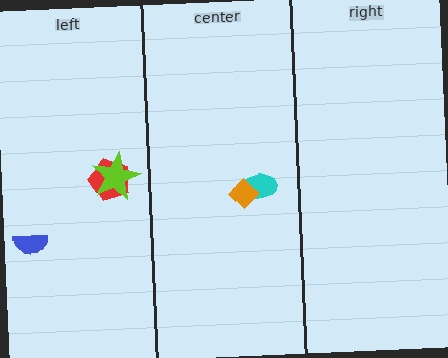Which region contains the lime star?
The left region.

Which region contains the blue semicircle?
The left region.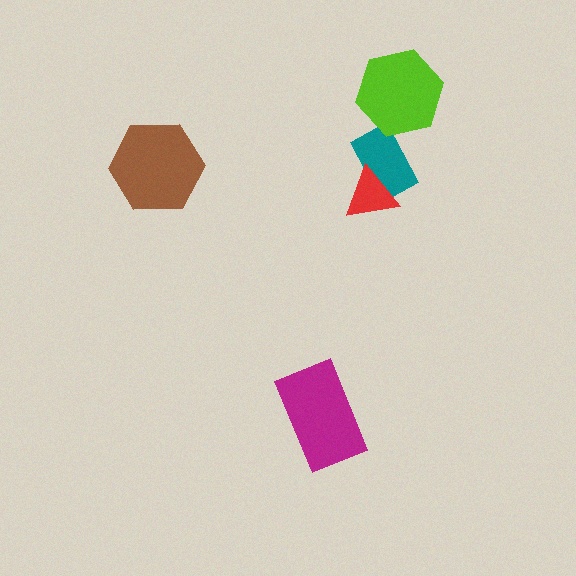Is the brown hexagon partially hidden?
No, no other shape covers it.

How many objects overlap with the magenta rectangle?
0 objects overlap with the magenta rectangle.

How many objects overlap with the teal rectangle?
2 objects overlap with the teal rectangle.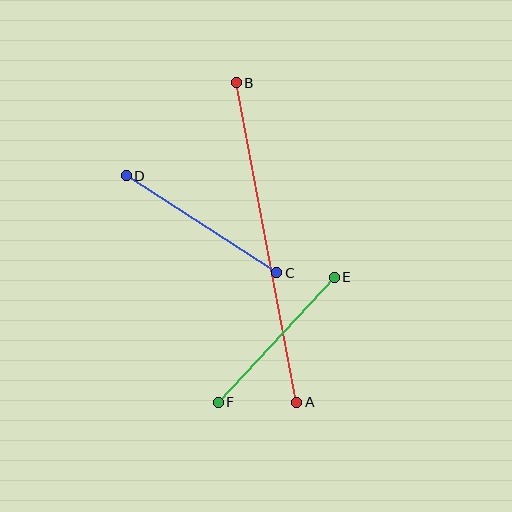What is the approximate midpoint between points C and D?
The midpoint is at approximately (201, 224) pixels.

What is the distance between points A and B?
The distance is approximately 325 pixels.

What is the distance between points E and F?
The distance is approximately 171 pixels.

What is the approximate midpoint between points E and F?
The midpoint is at approximately (276, 340) pixels.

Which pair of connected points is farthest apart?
Points A and B are farthest apart.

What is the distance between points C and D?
The distance is approximately 179 pixels.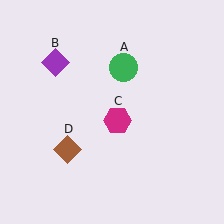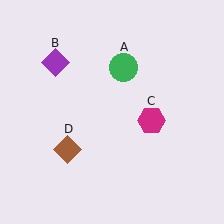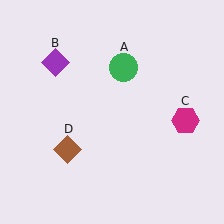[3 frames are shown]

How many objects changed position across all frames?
1 object changed position: magenta hexagon (object C).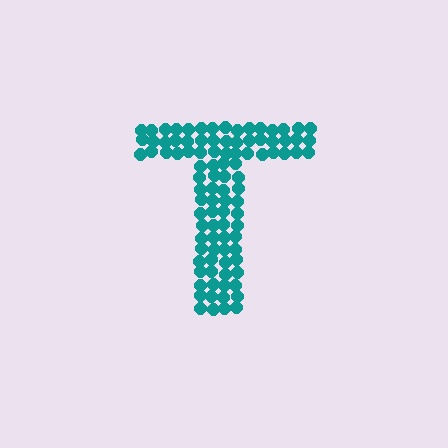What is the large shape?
The large shape is the letter T.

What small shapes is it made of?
It is made of small circles.